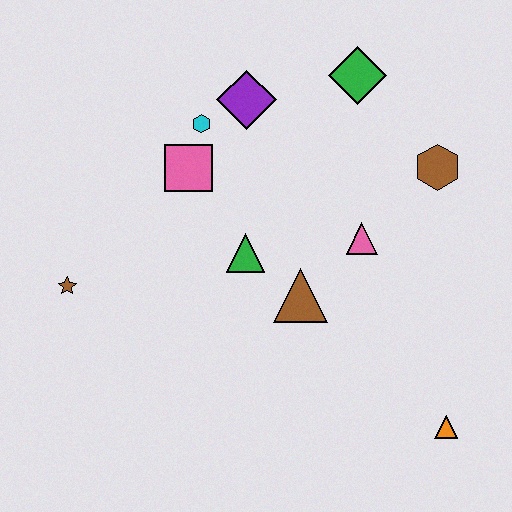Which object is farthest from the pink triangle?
The brown star is farthest from the pink triangle.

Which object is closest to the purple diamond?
The cyan hexagon is closest to the purple diamond.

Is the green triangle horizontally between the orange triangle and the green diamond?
No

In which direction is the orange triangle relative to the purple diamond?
The orange triangle is below the purple diamond.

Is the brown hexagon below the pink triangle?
No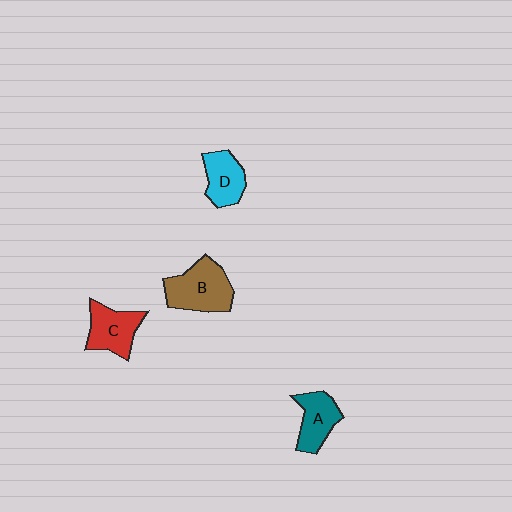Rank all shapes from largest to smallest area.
From largest to smallest: B (brown), C (red), A (teal), D (cyan).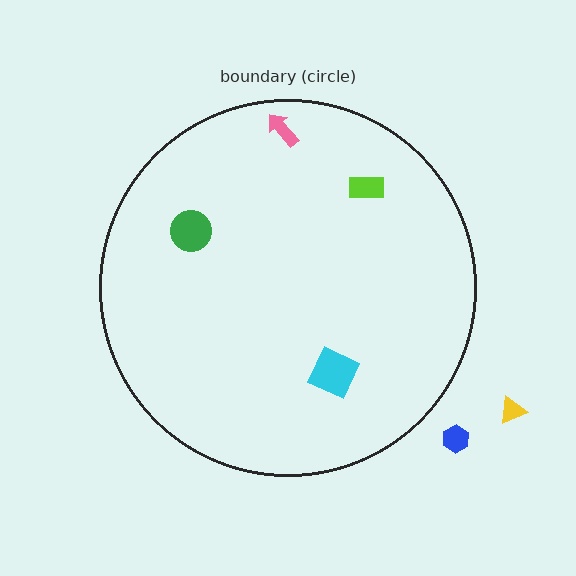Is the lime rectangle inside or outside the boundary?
Inside.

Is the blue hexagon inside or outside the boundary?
Outside.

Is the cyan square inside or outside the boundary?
Inside.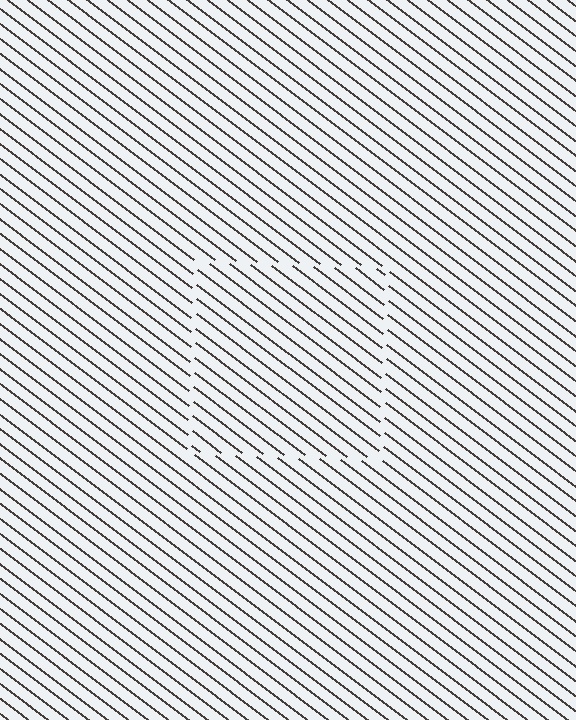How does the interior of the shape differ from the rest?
The interior of the shape contains the same grating, shifted by half a period — the contour is defined by the phase discontinuity where line-ends from the inner and outer gratings abut.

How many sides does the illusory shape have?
4 sides — the line-ends trace a square.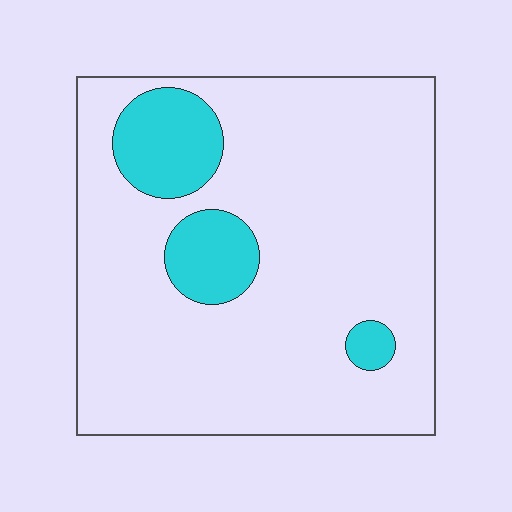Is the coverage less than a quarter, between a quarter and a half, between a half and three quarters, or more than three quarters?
Less than a quarter.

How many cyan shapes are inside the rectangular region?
3.